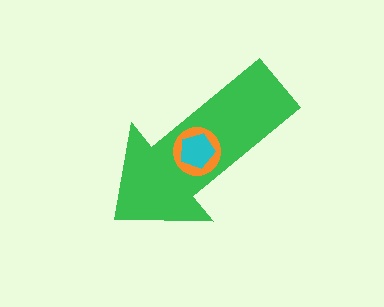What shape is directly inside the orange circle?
The cyan pentagon.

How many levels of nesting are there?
3.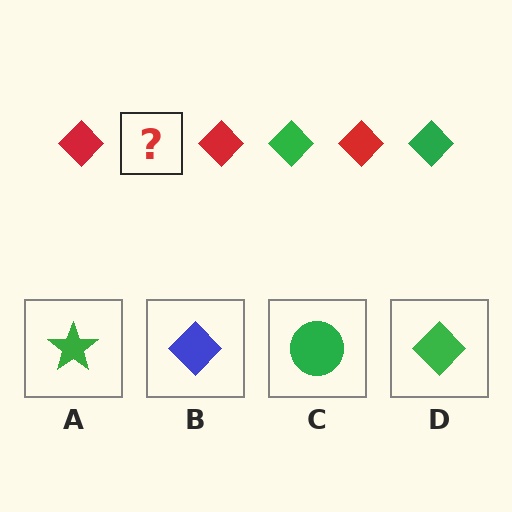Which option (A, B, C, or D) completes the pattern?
D.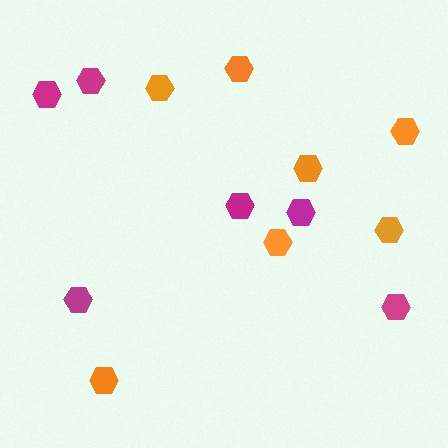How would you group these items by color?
There are 2 groups: one group of magenta hexagons (6) and one group of orange hexagons (7).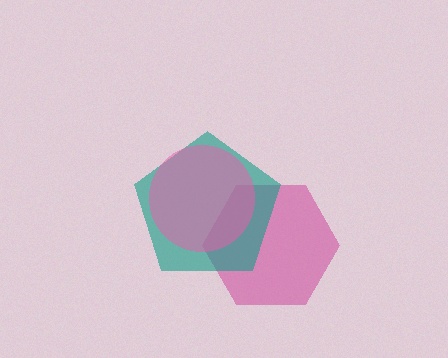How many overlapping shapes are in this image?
There are 3 overlapping shapes in the image.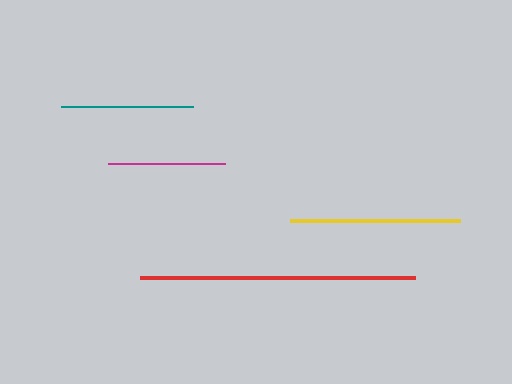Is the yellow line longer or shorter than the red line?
The red line is longer than the yellow line.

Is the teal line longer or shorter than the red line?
The red line is longer than the teal line.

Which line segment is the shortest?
The magenta line is the shortest at approximately 116 pixels.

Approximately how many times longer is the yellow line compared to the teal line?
The yellow line is approximately 1.3 times the length of the teal line.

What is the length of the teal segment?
The teal segment is approximately 132 pixels long.